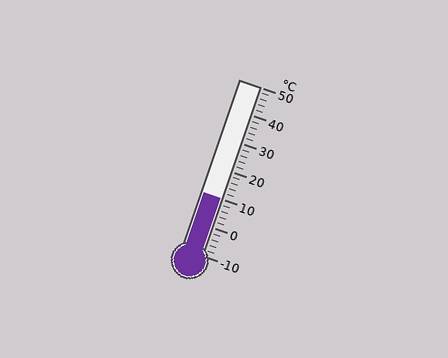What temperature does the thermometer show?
The thermometer shows approximately 10°C.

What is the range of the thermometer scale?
The thermometer scale ranges from -10°C to 50°C.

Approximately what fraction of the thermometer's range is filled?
The thermometer is filled to approximately 35% of its range.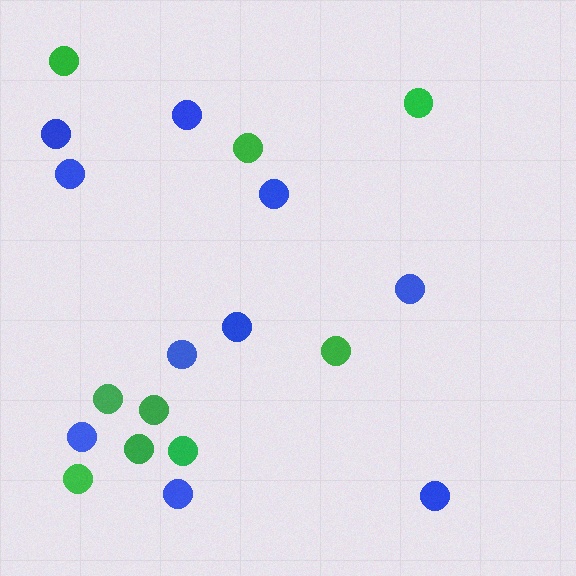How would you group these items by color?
There are 2 groups: one group of green circles (9) and one group of blue circles (10).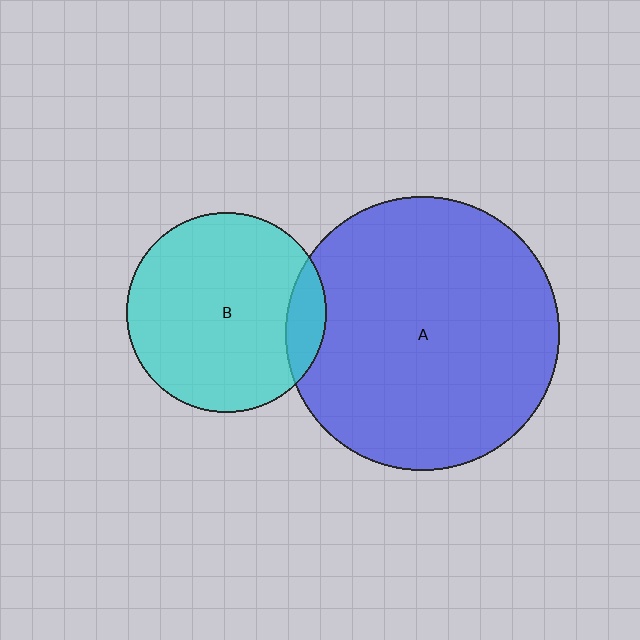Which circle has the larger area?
Circle A (blue).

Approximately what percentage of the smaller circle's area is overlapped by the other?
Approximately 10%.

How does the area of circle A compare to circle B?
Approximately 1.9 times.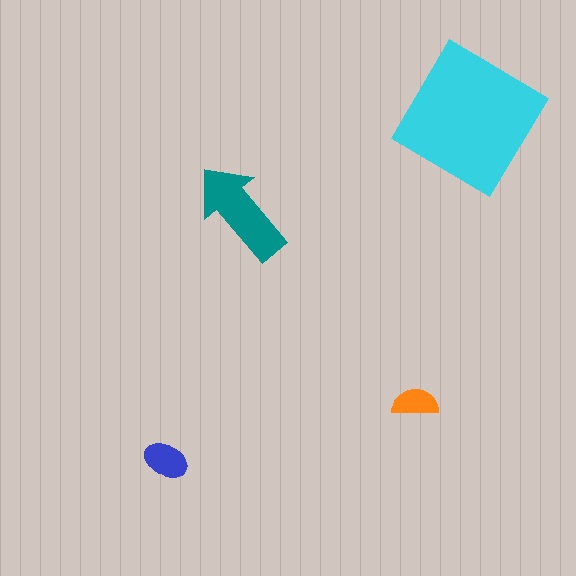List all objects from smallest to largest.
The orange semicircle, the blue ellipse, the teal arrow, the cyan diamond.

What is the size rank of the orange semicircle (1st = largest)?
4th.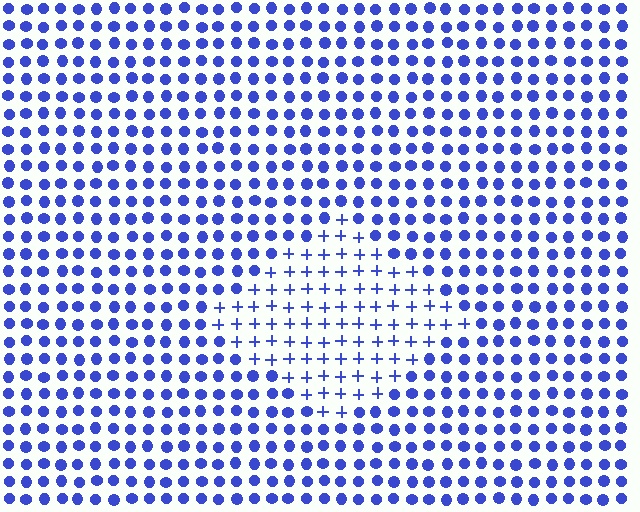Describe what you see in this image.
The image is filled with small blue elements arranged in a uniform grid. A diamond-shaped region contains plus signs, while the surrounding area contains circles. The boundary is defined purely by the change in element shape.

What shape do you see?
I see a diamond.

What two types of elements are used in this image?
The image uses plus signs inside the diamond region and circles outside it.